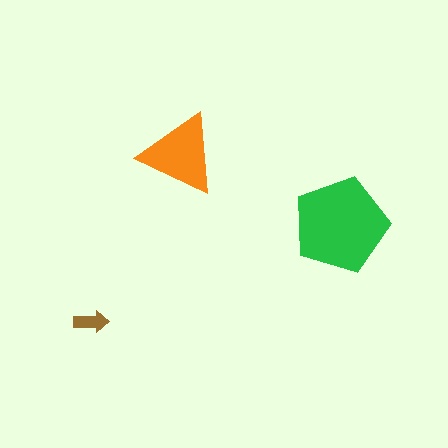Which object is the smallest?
The brown arrow.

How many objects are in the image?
There are 3 objects in the image.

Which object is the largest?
The green pentagon.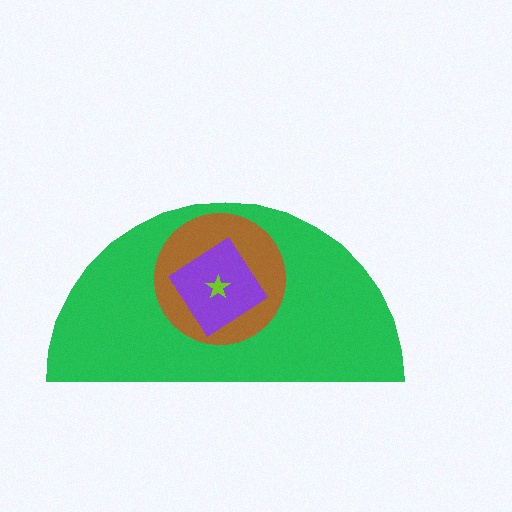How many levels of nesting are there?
4.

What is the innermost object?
The lime star.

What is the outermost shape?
The green semicircle.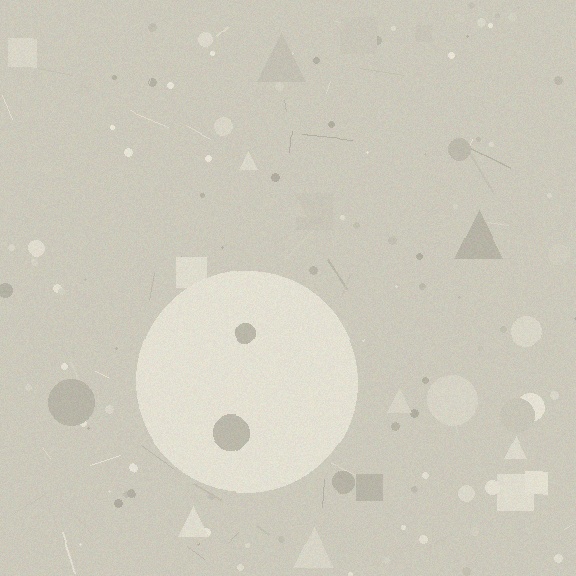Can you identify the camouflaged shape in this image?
The camouflaged shape is a circle.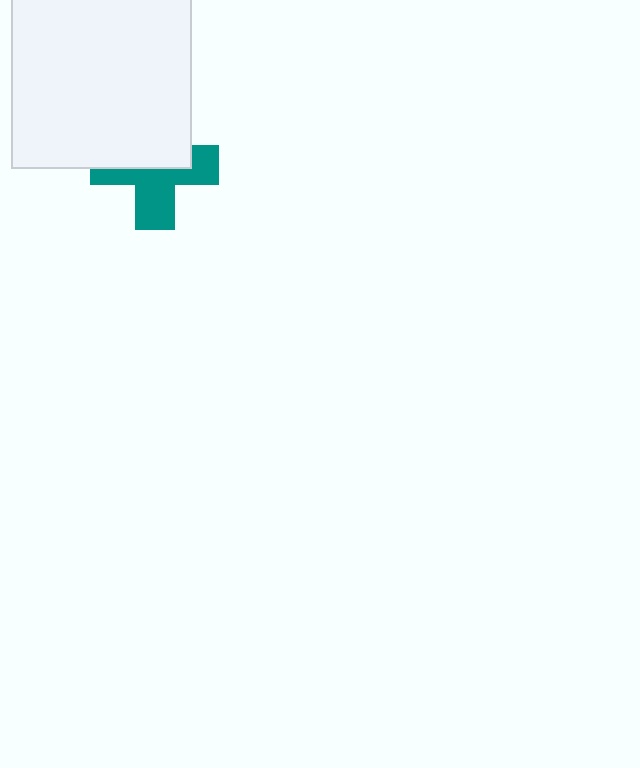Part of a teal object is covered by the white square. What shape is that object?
It is a cross.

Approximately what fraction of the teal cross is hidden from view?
Roughly 48% of the teal cross is hidden behind the white square.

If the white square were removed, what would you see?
You would see the complete teal cross.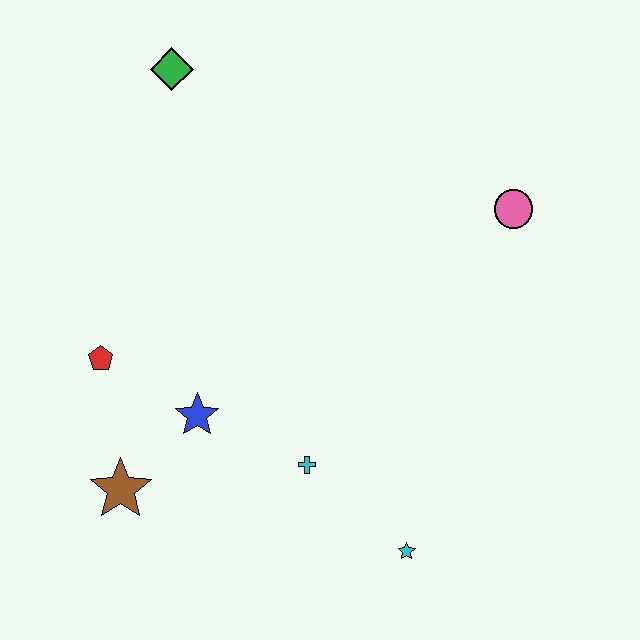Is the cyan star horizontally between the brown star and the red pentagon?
No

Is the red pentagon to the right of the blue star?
No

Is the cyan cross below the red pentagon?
Yes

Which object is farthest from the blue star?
The pink circle is farthest from the blue star.